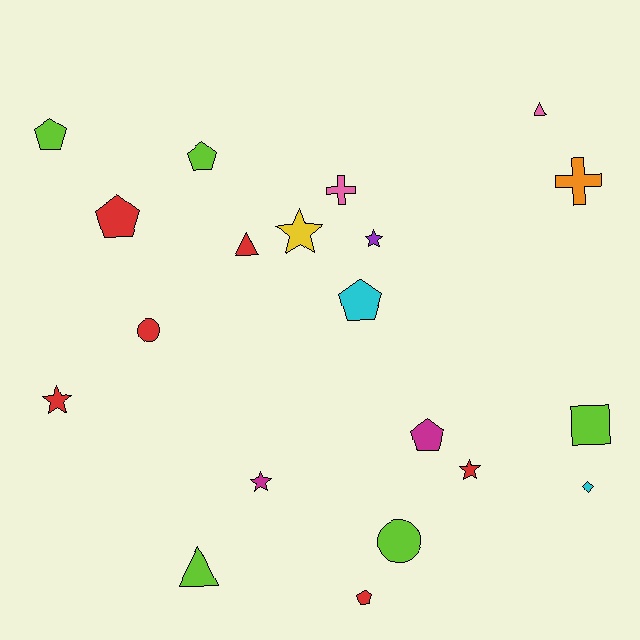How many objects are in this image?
There are 20 objects.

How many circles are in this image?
There are 2 circles.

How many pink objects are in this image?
There are 2 pink objects.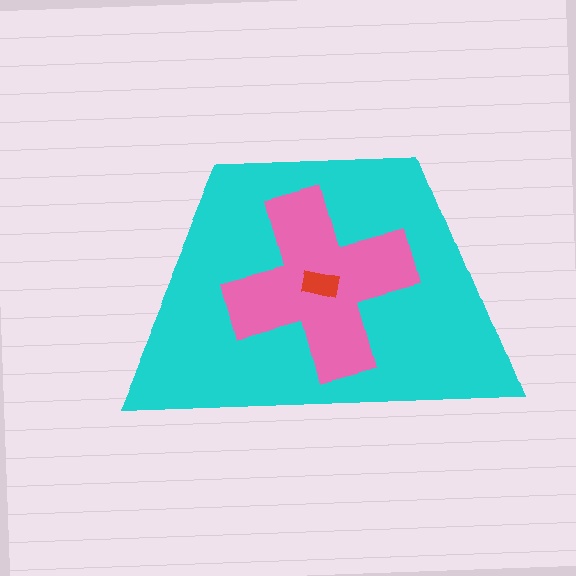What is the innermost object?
The red rectangle.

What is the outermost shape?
The cyan trapezoid.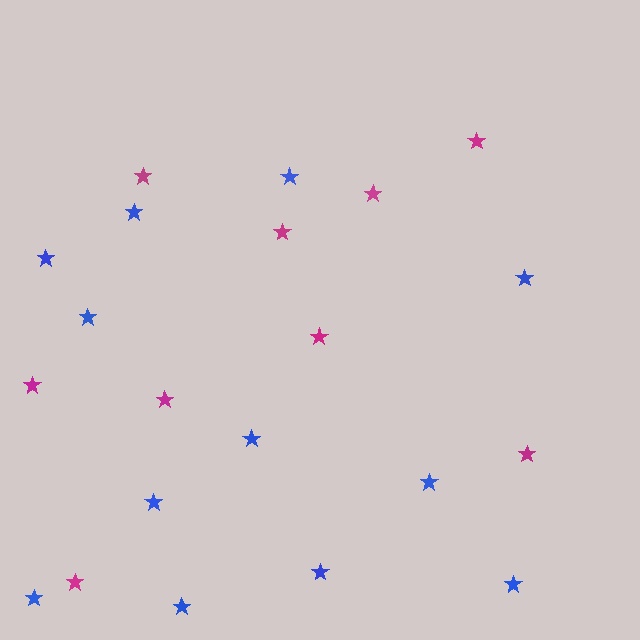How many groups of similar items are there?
There are 2 groups: one group of blue stars (12) and one group of magenta stars (9).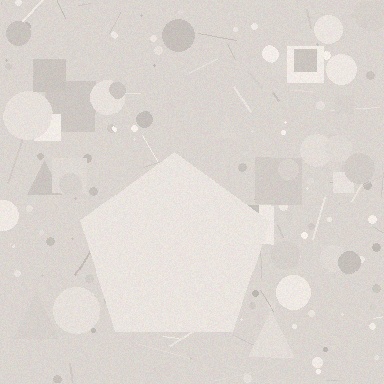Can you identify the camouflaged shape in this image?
The camouflaged shape is a pentagon.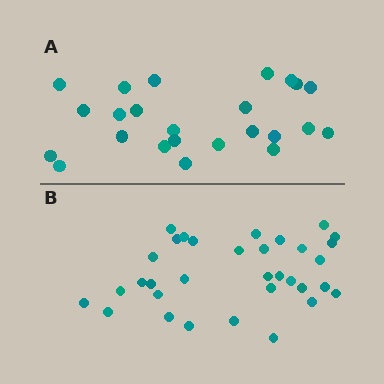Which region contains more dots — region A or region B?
Region B (the bottom region) has more dots.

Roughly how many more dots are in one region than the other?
Region B has roughly 8 or so more dots than region A.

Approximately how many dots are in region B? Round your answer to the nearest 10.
About 30 dots. (The exact count is 33, which rounds to 30.)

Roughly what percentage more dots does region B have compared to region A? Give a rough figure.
About 40% more.